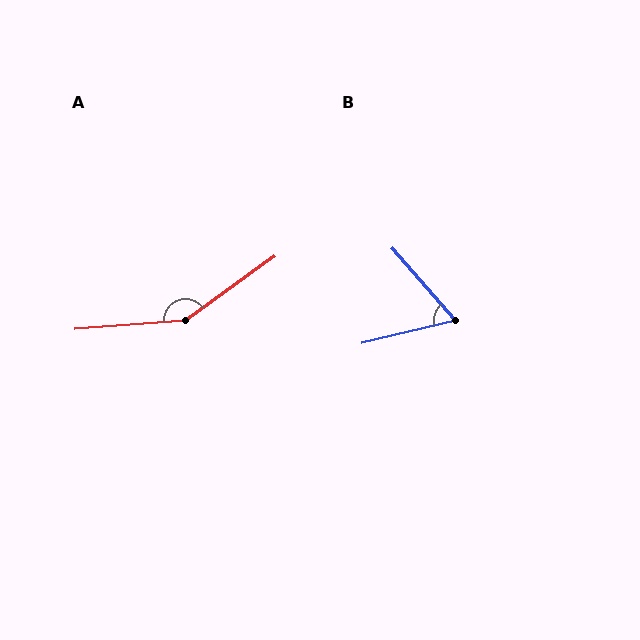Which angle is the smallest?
B, at approximately 62 degrees.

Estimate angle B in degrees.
Approximately 62 degrees.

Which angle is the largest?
A, at approximately 149 degrees.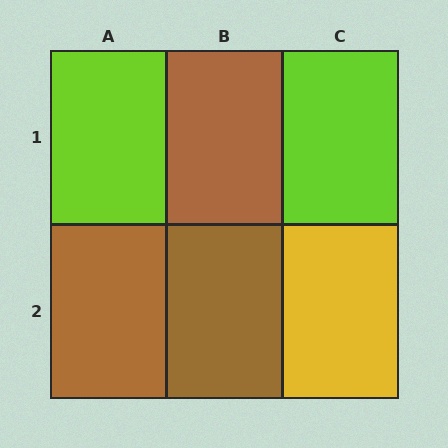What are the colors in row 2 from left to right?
Brown, brown, yellow.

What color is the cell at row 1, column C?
Lime.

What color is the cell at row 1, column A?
Lime.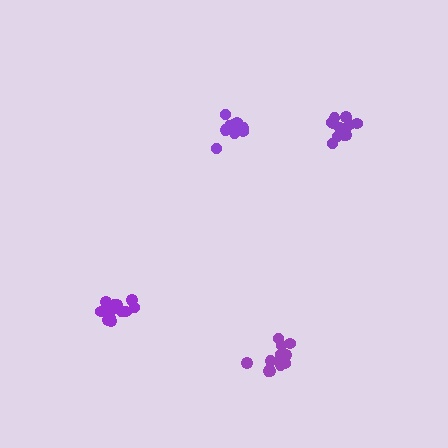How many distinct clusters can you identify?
There are 4 distinct clusters.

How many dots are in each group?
Group 1: 10 dots, Group 2: 13 dots, Group 3: 12 dots, Group 4: 14 dots (49 total).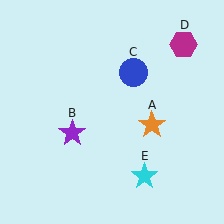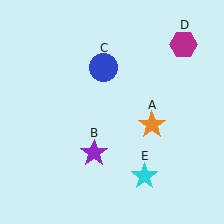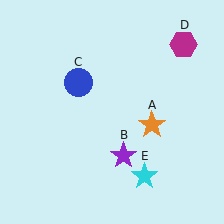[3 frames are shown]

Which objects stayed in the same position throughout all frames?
Orange star (object A) and magenta hexagon (object D) and cyan star (object E) remained stationary.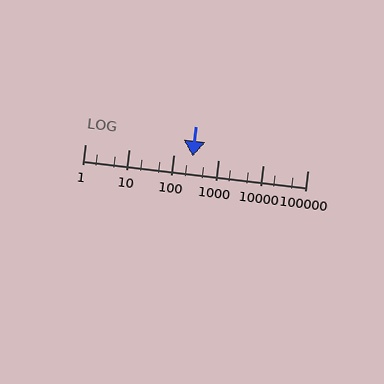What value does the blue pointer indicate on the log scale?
The pointer indicates approximately 270.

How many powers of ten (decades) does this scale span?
The scale spans 5 decades, from 1 to 100000.